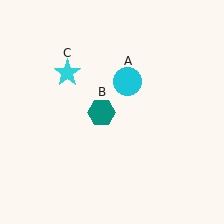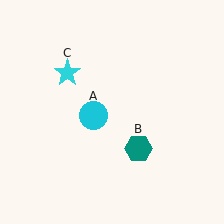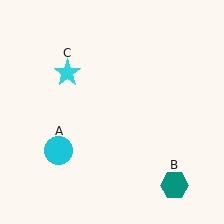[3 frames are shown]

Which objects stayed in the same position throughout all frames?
Cyan star (object C) remained stationary.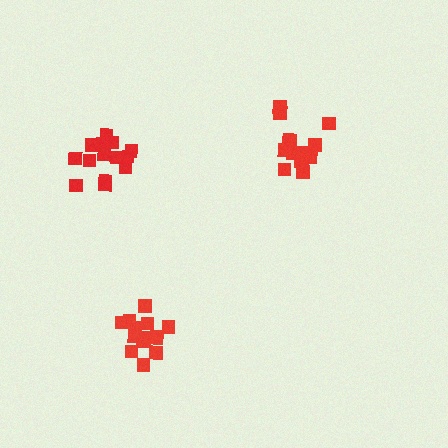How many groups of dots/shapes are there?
There are 3 groups.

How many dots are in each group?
Group 1: 14 dots, Group 2: 14 dots, Group 3: 15 dots (43 total).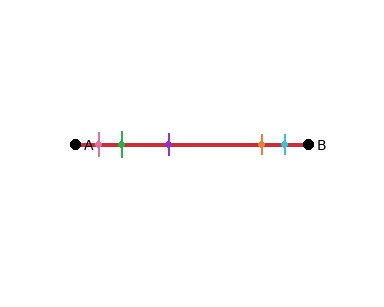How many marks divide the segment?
There are 5 marks dividing the segment.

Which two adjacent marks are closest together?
The orange and cyan marks are the closest adjacent pair.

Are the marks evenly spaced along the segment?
No, the marks are not evenly spaced.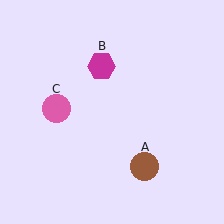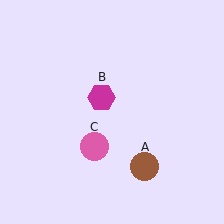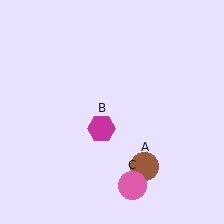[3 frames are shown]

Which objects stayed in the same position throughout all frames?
Brown circle (object A) remained stationary.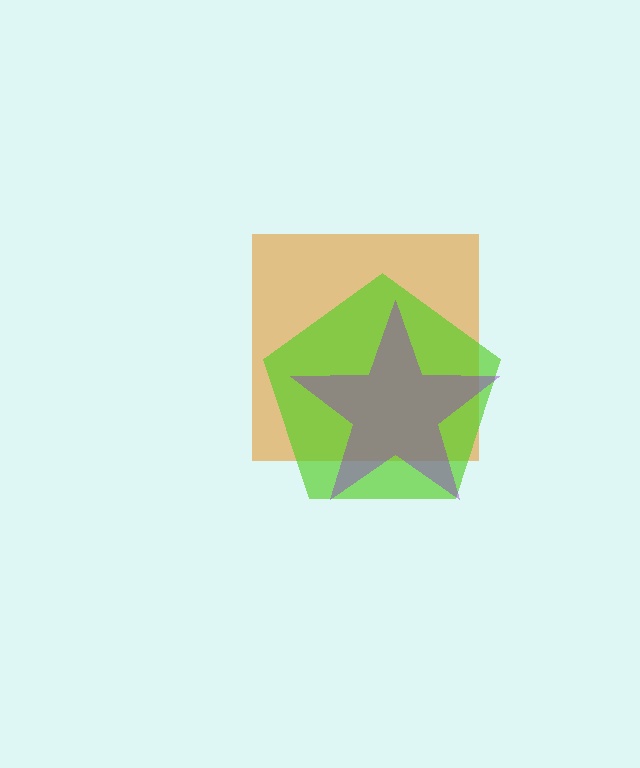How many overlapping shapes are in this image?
There are 3 overlapping shapes in the image.